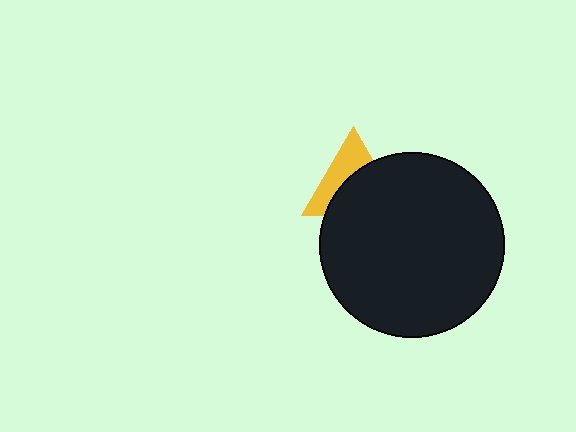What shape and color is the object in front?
The object in front is a black circle.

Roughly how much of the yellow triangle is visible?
A small part of it is visible (roughly 44%).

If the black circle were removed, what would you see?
You would see the complete yellow triangle.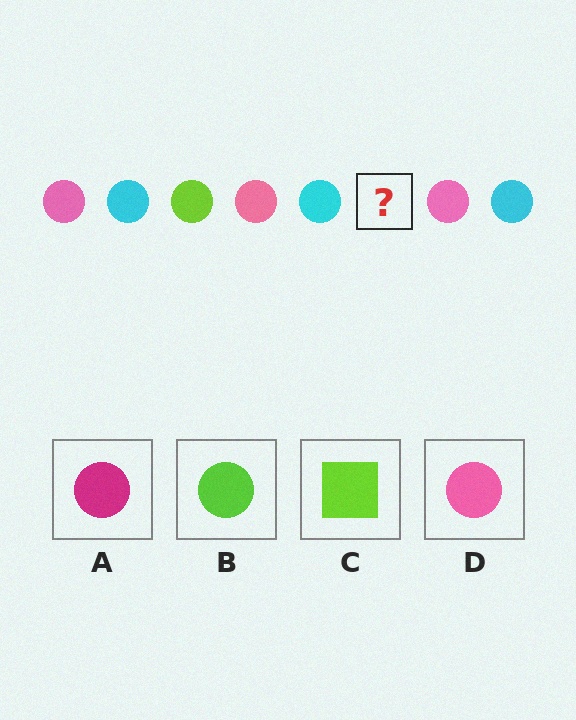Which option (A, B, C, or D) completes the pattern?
B.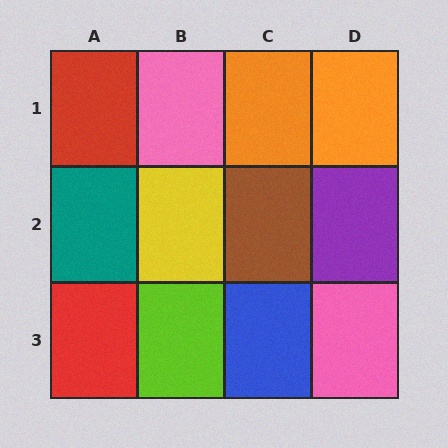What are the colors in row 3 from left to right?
Red, lime, blue, pink.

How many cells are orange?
2 cells are orange.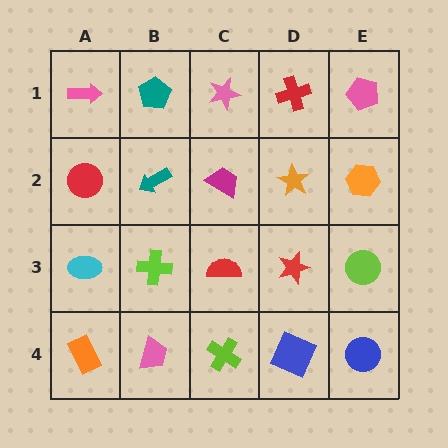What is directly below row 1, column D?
An orange star.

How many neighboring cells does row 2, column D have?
4.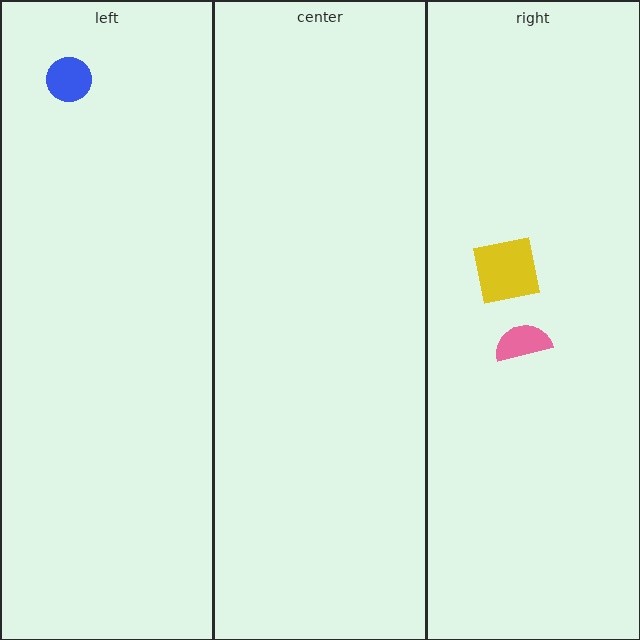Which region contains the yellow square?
The right region.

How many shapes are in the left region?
1.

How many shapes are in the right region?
2.